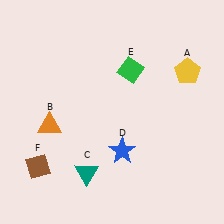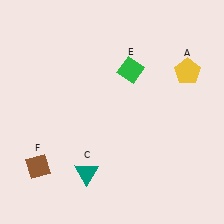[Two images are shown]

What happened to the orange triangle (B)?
The orange triangle (B) was removed in Image 2. It was in the bottom-left area of Image 1.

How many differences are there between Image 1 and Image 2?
There are 2 differences between the two images.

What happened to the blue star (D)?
The blue star (D) was removed in Image 2. It was in the bottom-right area of Image 1.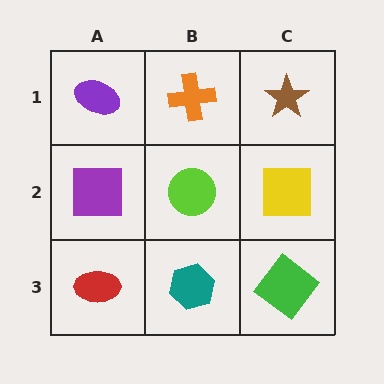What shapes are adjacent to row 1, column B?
A lime circle (row 2, column B), a purple ellipse (row 1, column A), a brown star (row 1, column C).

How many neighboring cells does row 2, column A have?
3.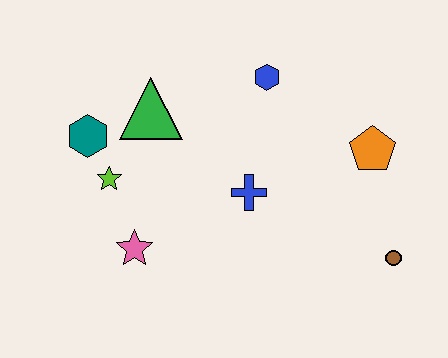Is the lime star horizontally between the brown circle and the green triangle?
No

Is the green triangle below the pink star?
No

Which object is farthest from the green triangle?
The brown circle is farthest from the green triangle.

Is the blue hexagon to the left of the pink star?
No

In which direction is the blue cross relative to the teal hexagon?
The blue cross is to the right of the teal hexagon.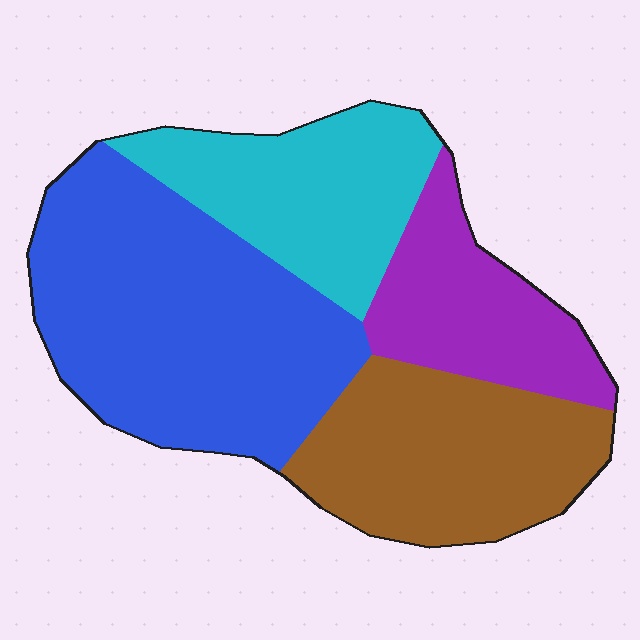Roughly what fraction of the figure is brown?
Brown takes up less than a quarter of the figure.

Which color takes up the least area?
Purple, at roughly 15%.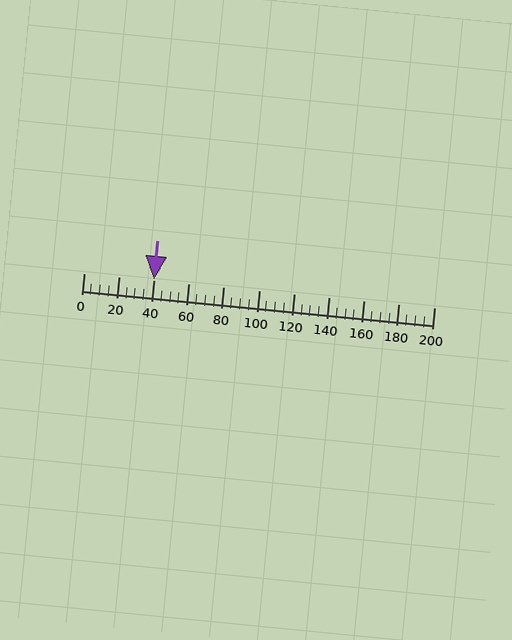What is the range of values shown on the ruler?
The ruler shows values from 0 to 200.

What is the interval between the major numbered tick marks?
The major tick marks are spaced 20 units apart.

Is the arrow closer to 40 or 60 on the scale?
The arrow is closer to 40.